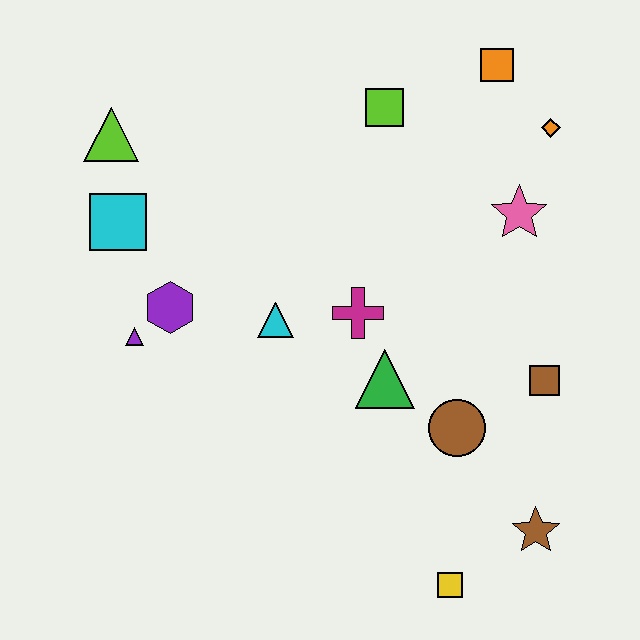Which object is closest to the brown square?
The brown circle is closest to the brown square.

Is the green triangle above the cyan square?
No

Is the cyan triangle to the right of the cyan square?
Yes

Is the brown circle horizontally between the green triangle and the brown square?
Yes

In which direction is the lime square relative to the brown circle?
The lime square is above the brown circle.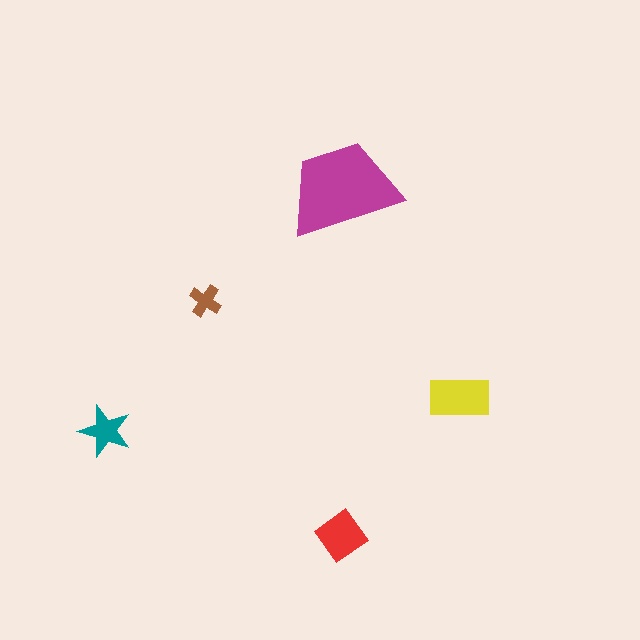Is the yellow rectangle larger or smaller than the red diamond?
Larger.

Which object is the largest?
The magenta trapezoid.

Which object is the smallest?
The brown cross.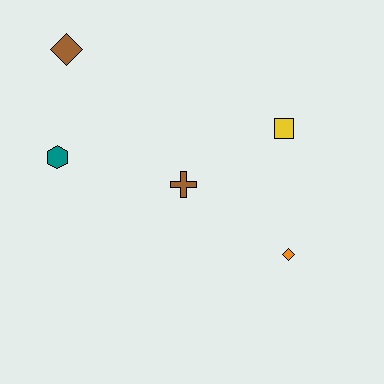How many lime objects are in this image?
There are no lime objects.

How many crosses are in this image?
There is 1 cross.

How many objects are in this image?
There are 5 objects.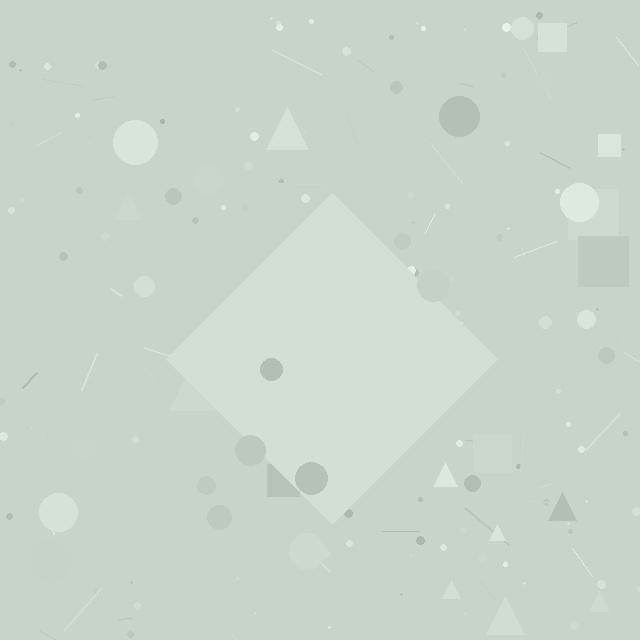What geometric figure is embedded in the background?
A diamond is embedded in the background.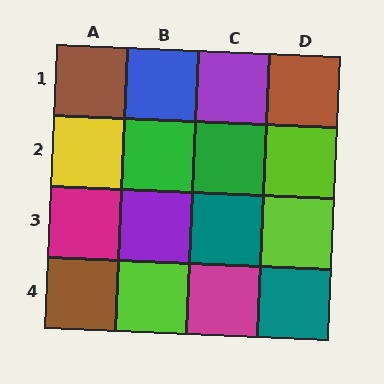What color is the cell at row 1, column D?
Brown.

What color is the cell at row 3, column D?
Lime.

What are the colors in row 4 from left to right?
Brown, lime, magenta, teal.